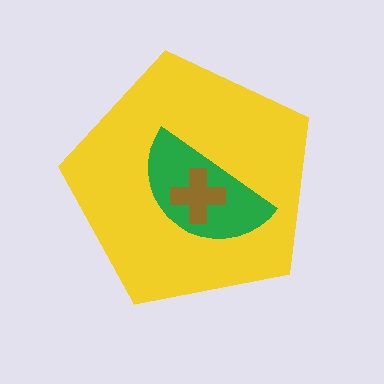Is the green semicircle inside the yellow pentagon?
Yes.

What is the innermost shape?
The brown cross.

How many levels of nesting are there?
3.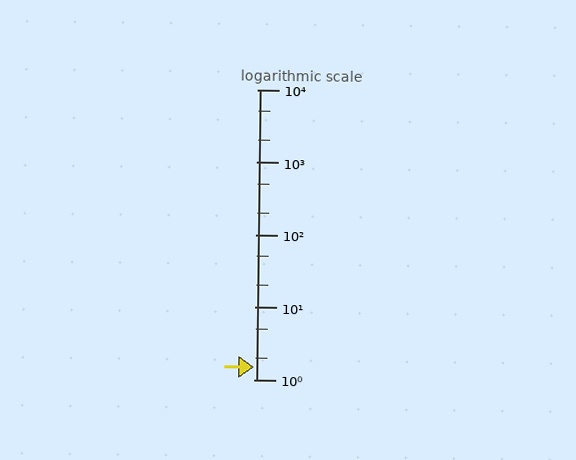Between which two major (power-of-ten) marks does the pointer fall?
The pointer is between 1 and 10.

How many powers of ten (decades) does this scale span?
The scale spans 4 decades, from 1 to 10000.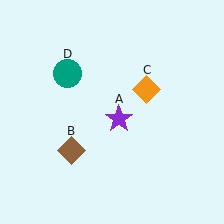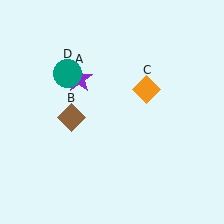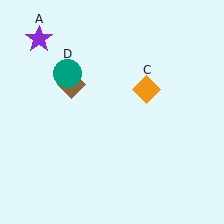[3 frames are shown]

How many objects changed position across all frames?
2 objects changed position: purple star (object A), brown diamond (object B).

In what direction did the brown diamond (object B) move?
The brown diamond (object B) moved up.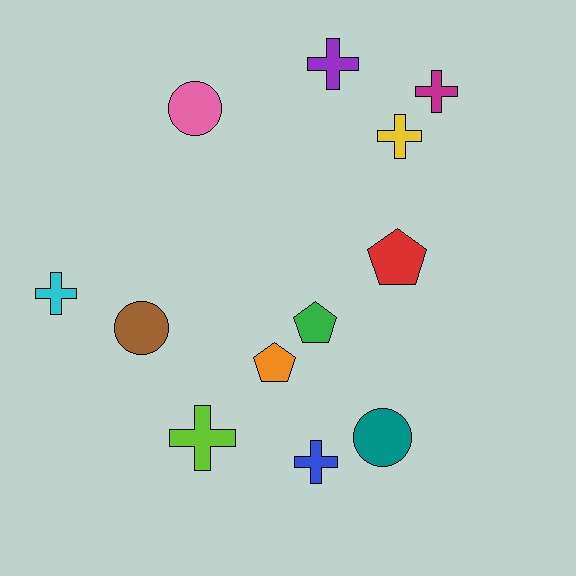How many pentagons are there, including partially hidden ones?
There are 3 pentagons.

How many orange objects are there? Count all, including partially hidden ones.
There is 1 orange object.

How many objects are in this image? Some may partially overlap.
There are 12 objects.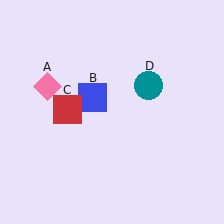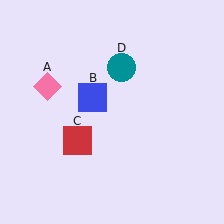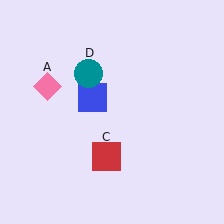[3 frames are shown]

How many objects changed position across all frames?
2 objects changed position: red square (object C), teal circle (object D).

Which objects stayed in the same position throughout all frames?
Pink diamond (object A) and blue square (object B) remained stationary.